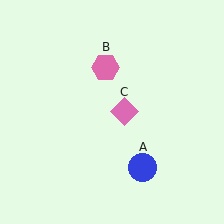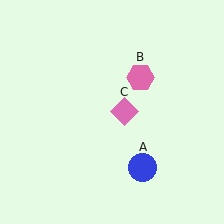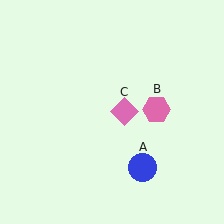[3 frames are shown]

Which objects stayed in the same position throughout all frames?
Blue circle (object A) and pink diamond (object C) remained stationary.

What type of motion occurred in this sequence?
The pink hexagon (object B) rotated clockwise around the center of the scene.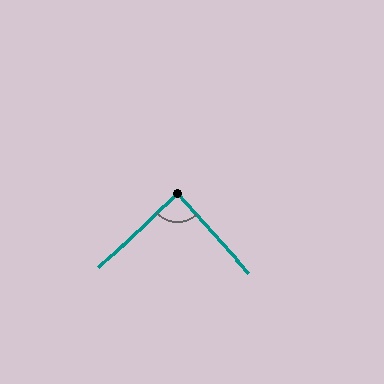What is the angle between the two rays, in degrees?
Approximately 88 degrees.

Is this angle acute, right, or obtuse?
It is approximately a right angle.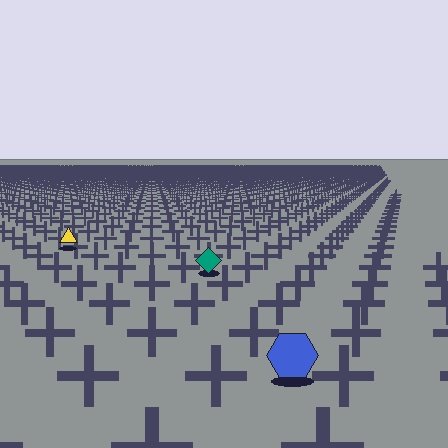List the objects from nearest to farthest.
From nearest to farthest: the blue hexagon, the teal diamond, the yellow triangle.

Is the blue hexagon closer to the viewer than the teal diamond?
Yes. The blue hexagon is closer — you can tell from the texture gradient: the ground texture is coarser near it.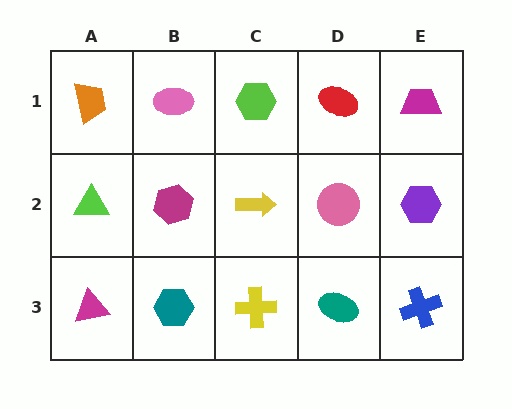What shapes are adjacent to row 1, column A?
A lime triangle (row 2, column A), a pink ellipse (row 1, column B).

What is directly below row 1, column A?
A lime triangle.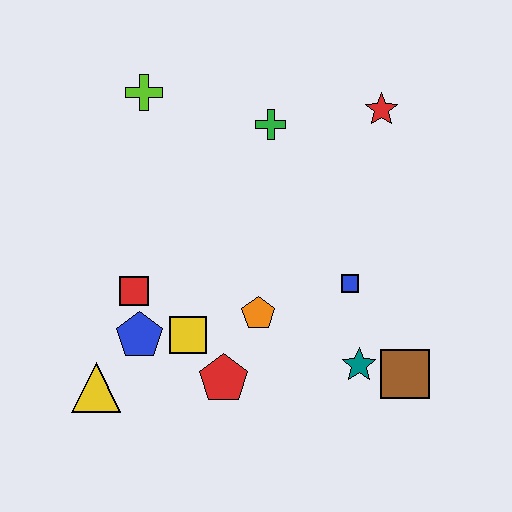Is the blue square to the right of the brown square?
No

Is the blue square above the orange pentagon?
Yes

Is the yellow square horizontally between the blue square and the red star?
No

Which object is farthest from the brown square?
The lime cross is farthest from the brown square.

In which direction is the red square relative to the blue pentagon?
The red square is above the blue pentagon.